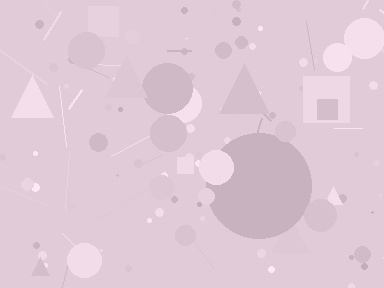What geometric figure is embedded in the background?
A circle is embedded in the background.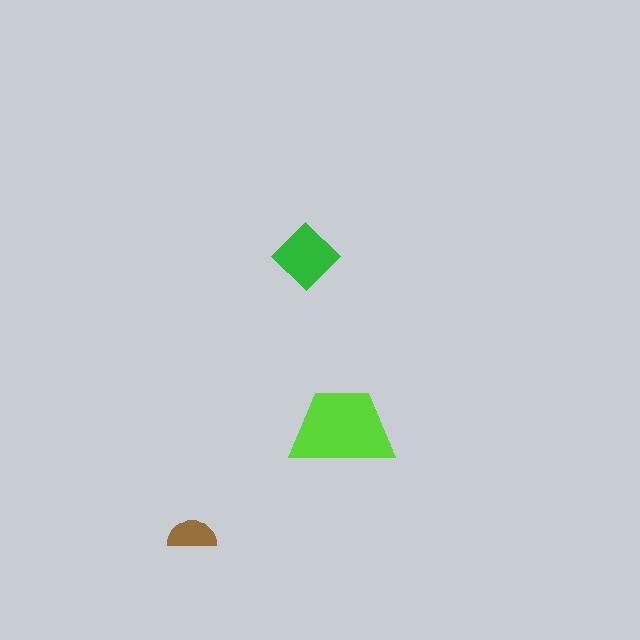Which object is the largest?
The lime trapezoid.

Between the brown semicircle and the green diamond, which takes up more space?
The green diamond.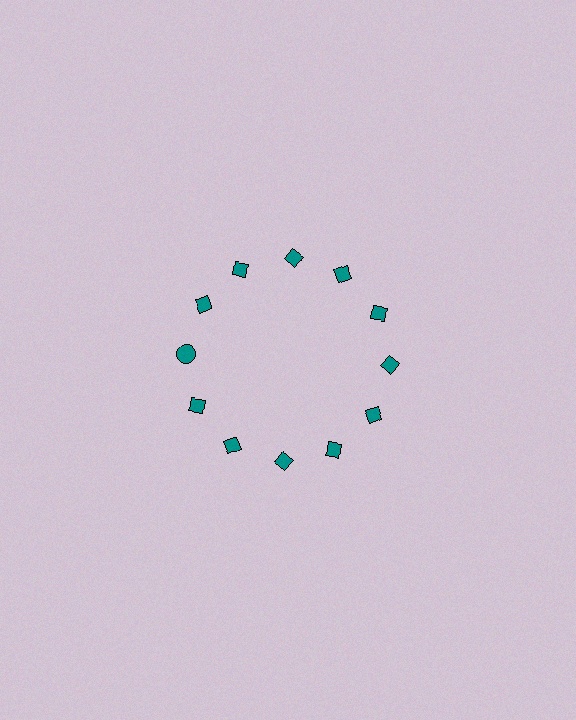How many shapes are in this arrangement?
There are 12 shapes arranged in a ring pattern.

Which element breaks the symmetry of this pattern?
The teal circle at roughly the 9 o'clock position breaks the symmetry. All other shapes are teal diamonds.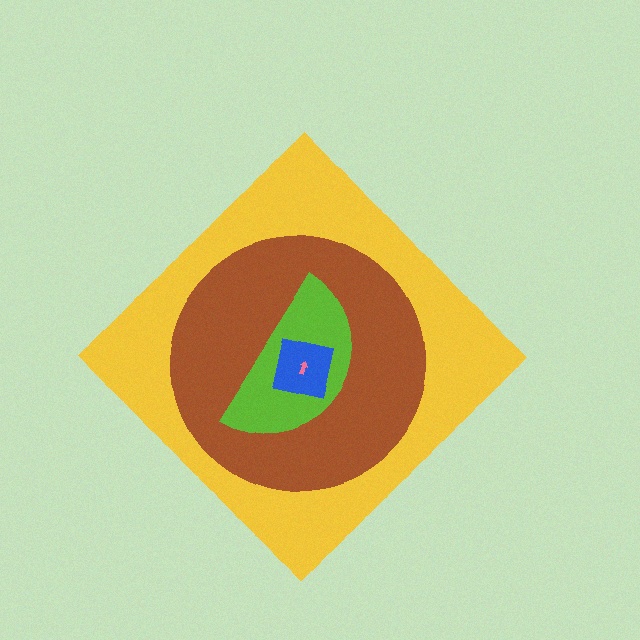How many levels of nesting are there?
5.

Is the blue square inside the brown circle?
Yes.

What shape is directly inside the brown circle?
The lime semicircle.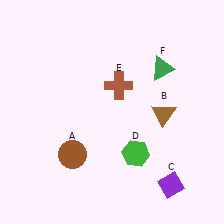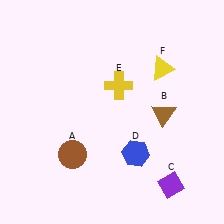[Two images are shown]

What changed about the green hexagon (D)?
In Image 1, D is green. In Image 2, it changed to blue.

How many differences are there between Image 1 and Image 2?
There are 3 differences between the two images.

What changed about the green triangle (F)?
In Image 1, F is green. In Image 2, it changed to yellow.